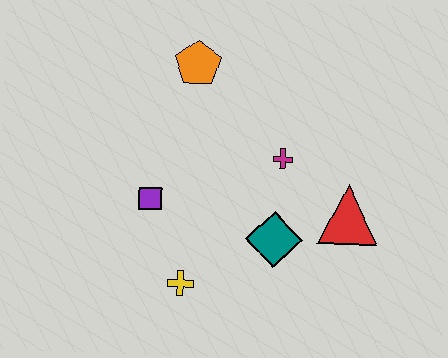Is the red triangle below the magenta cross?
Yes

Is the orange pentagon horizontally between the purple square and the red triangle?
Yes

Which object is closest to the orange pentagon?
The magenta cross is closest to the orange pentagon.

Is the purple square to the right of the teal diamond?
No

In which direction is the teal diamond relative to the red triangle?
The teal diamond is to the left of the red triangle.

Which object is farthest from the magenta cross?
The yellow cross is farthest from the magenta cross.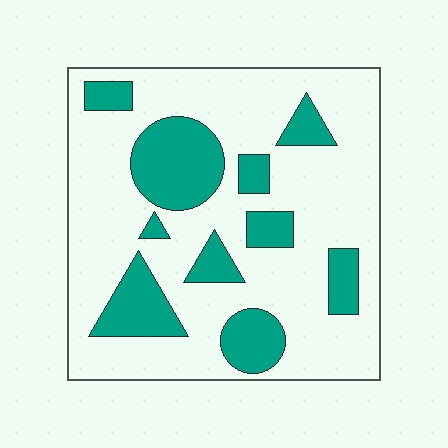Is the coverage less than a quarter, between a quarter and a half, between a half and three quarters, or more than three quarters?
Between a quarter and a half.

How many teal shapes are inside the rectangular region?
10.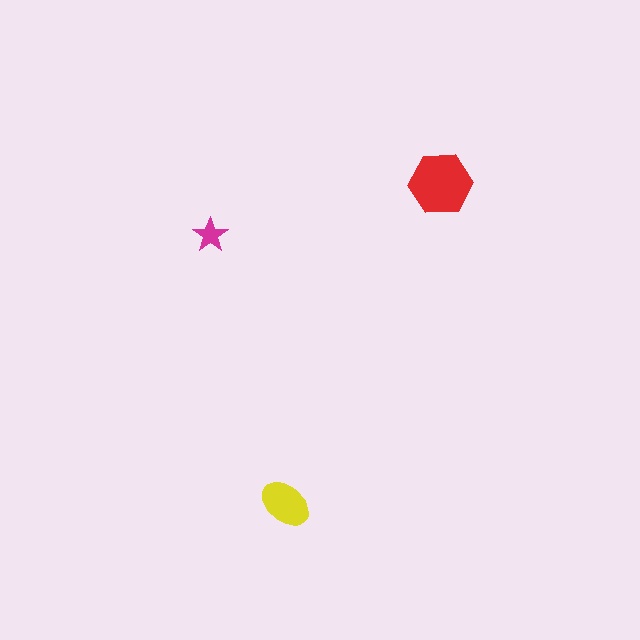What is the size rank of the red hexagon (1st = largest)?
1st.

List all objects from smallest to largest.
The magenta star, the yellow ellipse, the red hexagon.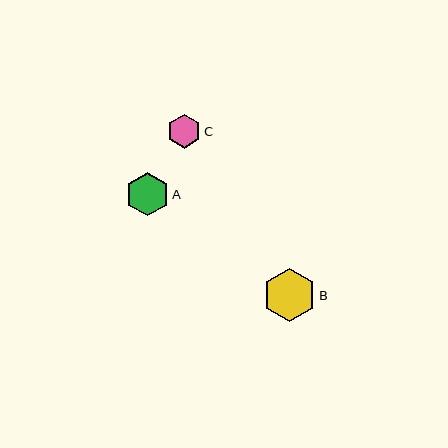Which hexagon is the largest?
Hexagon B is the largest with a size of approximately 53 pixels.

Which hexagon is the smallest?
Hexagon C is the smallest with a size of approximately 34 pixels.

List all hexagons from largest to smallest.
From largest to smallest: B, A, C.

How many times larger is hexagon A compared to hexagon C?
Hexagon A is approximately 1.3 times the size of hexagon C.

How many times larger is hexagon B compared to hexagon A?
Hexagon B is approximately 1.2 times the size of hexagon A.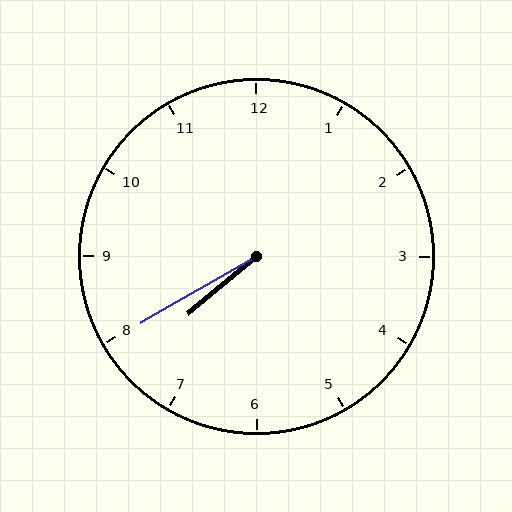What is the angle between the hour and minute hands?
Approximately 10 degrees.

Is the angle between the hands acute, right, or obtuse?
It is acute.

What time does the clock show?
7:40.